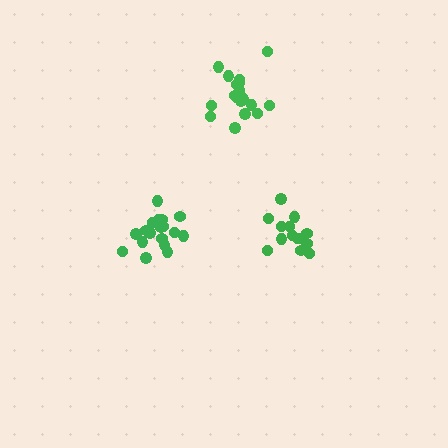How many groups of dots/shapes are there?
There are 3 groups.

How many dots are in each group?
Group 1: 18 dots, Group 2: 14 dots, Group 3: 18 dots (50 total).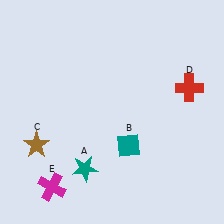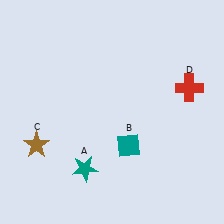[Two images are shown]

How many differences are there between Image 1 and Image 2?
There is 1 difference between the two images.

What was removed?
The magenta cross (E) was removed in Image 2.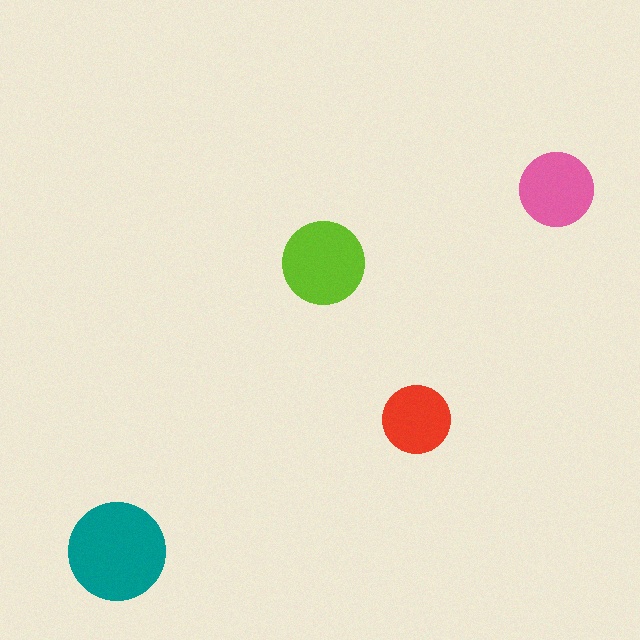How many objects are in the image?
There are 4 objects in the image.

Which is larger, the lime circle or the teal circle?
The teal one.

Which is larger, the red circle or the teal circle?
The teal one.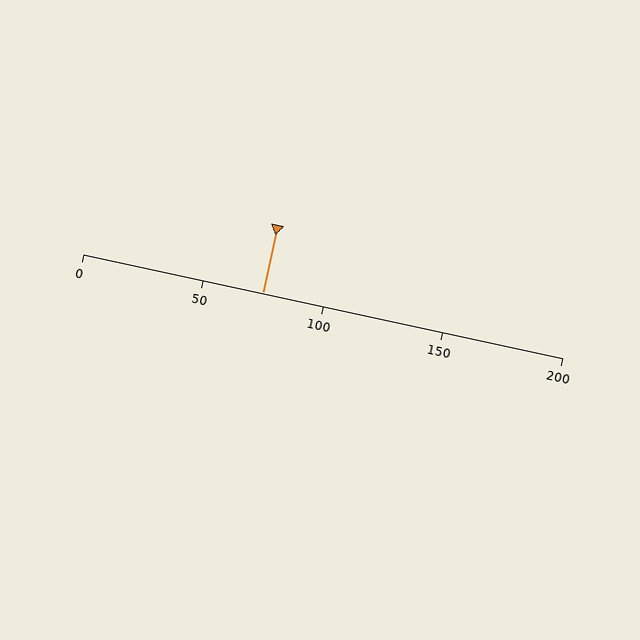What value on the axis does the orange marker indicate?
The marker indicates approximately 75.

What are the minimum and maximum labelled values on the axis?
The axis runs from 0 to 200.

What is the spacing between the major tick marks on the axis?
The major ticks are spaced 50 apart.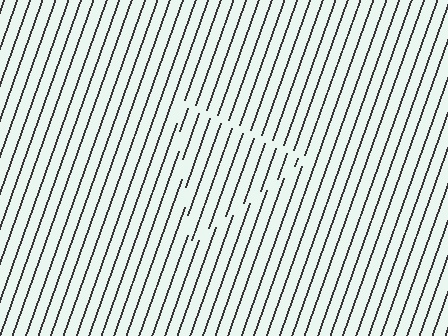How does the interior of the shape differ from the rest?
The interior of the shape contains the same grating, shifted by half a period — the contour is defined by the phase discontinuity where line-ends from the inner and outer gratings abut.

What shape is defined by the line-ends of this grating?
An illusory triangle. The interior of the shape contains the same grating, shifted by half a period — the contour is defined by the phase discontinuity where line-ends from the inner and outer gratings abut.